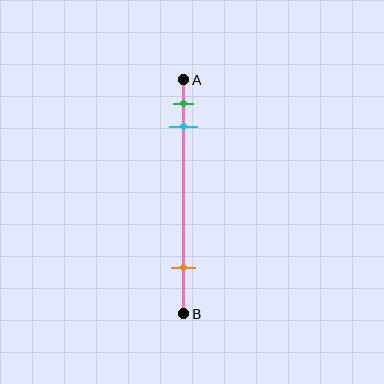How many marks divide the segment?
There are 3 marks dividing the segment.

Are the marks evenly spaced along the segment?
No, the marks are not evenly spaced.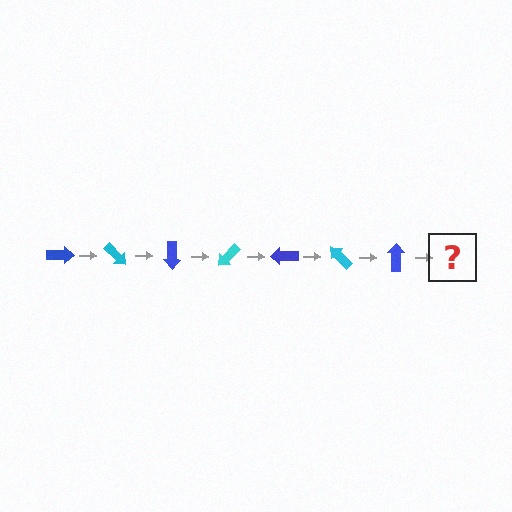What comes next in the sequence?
The next element should be a cyan arrow, rotated 315 degrees from the start.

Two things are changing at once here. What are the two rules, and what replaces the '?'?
The two rules are that it rotates 45 degrees each step and the color cycles through blue and cyan. The '?' should be a cyan arrow, rotated 315 degrees from the start.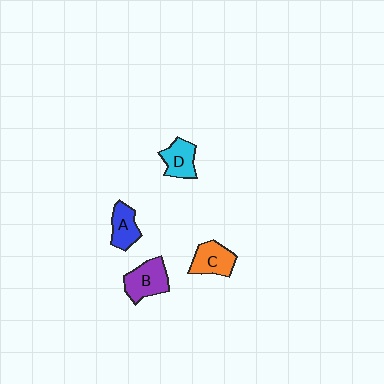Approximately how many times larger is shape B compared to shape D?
Approximately 1.3 times.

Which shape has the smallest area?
Shape A (blue).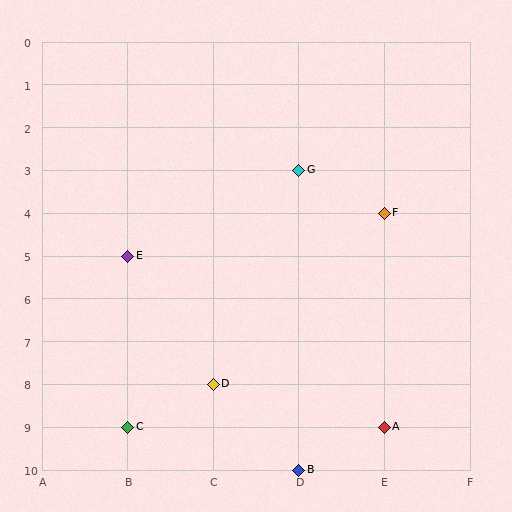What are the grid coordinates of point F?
Point F is at grid coordinates (E, 4).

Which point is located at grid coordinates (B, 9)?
Point C is at (B, 9).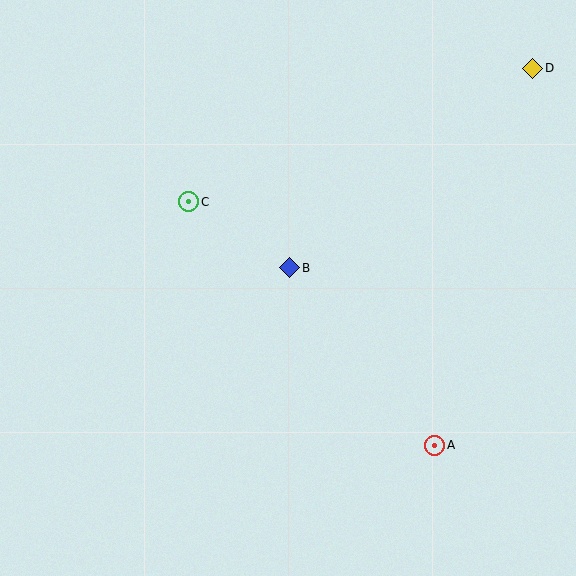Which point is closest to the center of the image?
Point B at (290, 268) is closest to the center.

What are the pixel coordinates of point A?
Point A is at (435, 445).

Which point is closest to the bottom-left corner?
Point C is closest to the bottom-left corner.